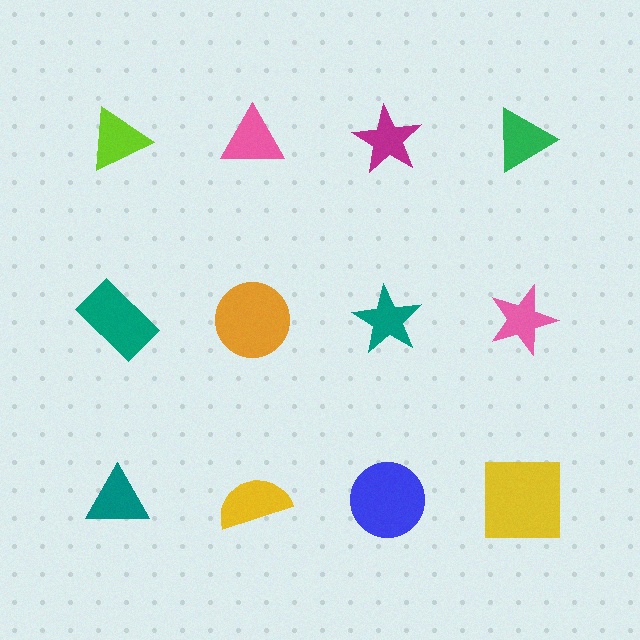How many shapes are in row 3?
4 shapes.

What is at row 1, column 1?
A lime triangle.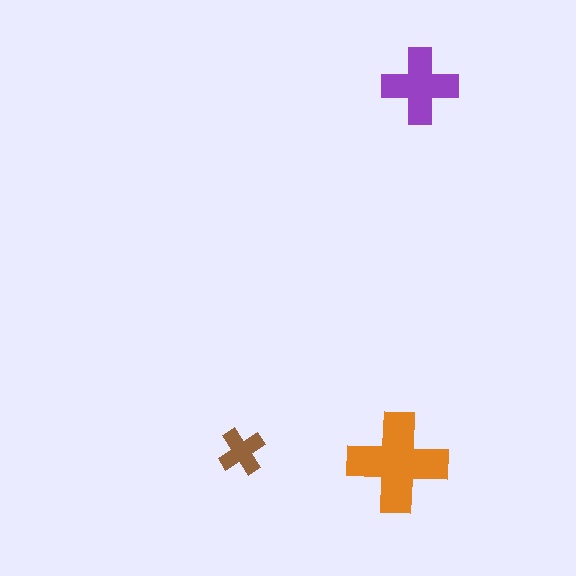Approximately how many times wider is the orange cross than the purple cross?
About 1.5 times wider.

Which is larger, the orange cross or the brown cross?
The orange one.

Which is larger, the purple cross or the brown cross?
The purple one.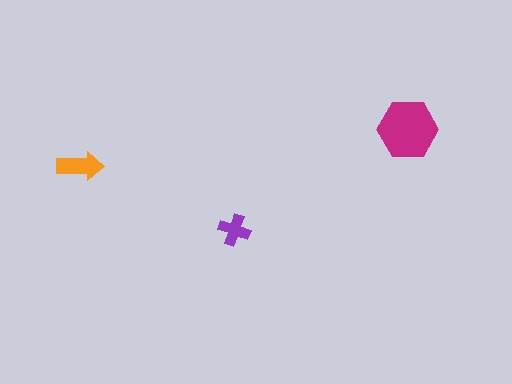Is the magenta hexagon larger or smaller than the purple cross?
Larger.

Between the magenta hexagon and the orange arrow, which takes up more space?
The magenta hexagon.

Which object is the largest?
The magenta hexagon.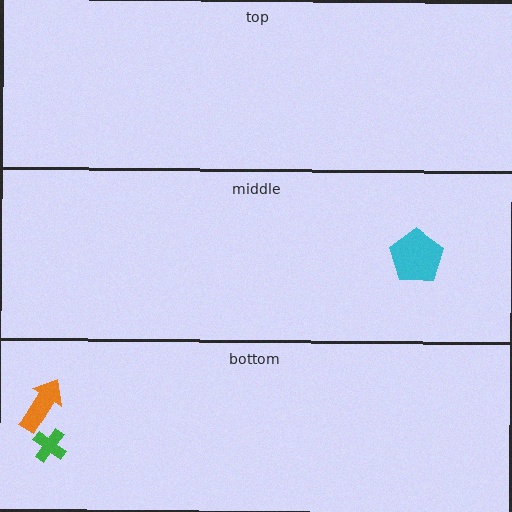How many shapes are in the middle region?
1.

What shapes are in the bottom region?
The orange arrow, the green cross.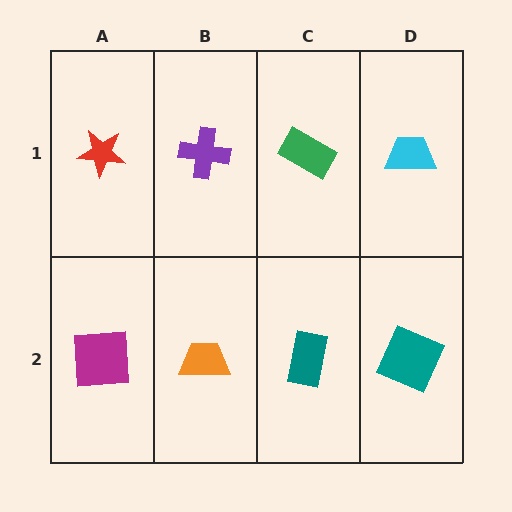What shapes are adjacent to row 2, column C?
A green rectangle (row 1, column C), an orange trapezoid (row 2, column B), a teal square (row 2, column D).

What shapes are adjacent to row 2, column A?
A red star (row 1, column A), an orange trapezoid (row 2, column B).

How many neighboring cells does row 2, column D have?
2.